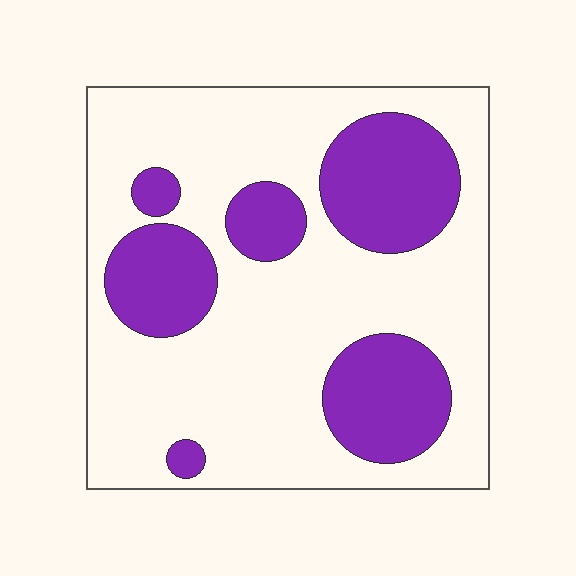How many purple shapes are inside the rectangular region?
6.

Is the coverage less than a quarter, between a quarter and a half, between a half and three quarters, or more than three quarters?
Between a quarter and a half.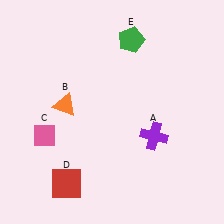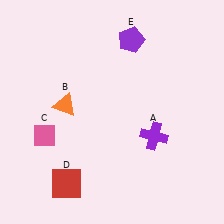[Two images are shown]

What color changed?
The pentagon (E) changed from green in Image 1 to purple in Image 2.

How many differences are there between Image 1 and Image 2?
There is 1 difference between the two images.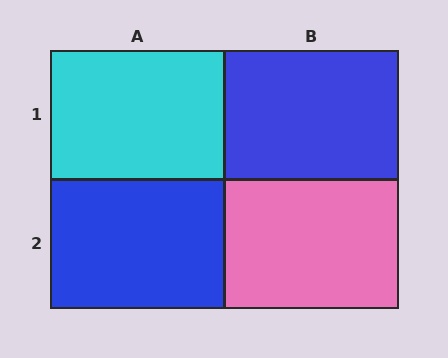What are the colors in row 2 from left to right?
Blue, pink.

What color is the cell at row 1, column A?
Cyan.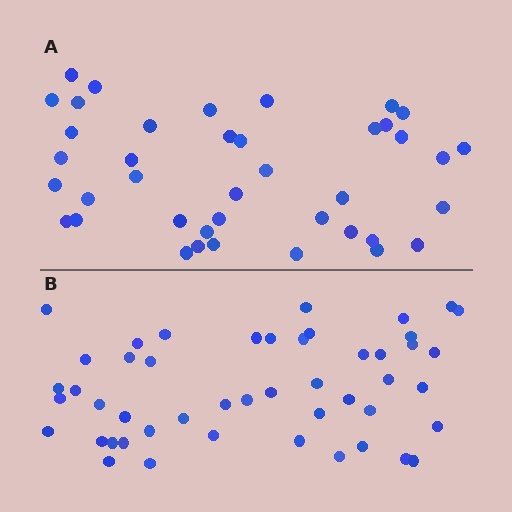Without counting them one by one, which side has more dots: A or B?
Region B (the bottom region) has more dots.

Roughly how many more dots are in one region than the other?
Region B has roughly 8 or so more dots than region A.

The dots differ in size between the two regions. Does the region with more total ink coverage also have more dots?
No. Region A has more total ink coverage because its dots are larger, but region B actually contains more individual dots. Total area can be misleading — the number of items is what matters here.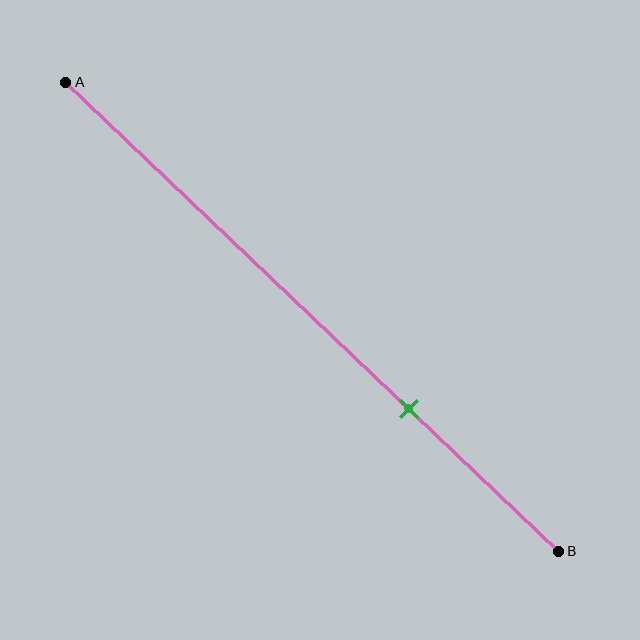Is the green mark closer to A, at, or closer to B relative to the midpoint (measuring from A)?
The green mark is closer to point B than the midpoint of segment AB.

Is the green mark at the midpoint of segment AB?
No, the mark is at about 70% from A, not at the 50% midpoint.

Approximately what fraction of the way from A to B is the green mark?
The green mark is approximately 70% of the way from A to B.